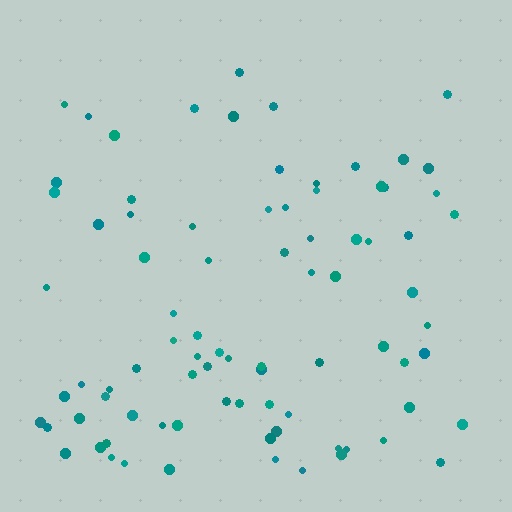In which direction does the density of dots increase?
From top to bottom, with the bottom side densest.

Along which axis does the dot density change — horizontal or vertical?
Vertical.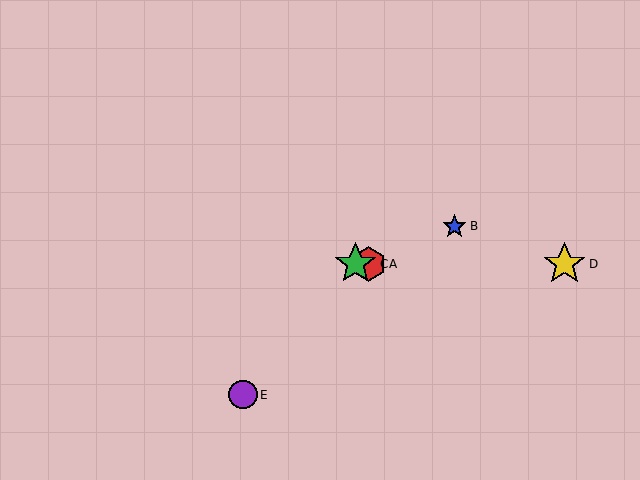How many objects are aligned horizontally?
3 objects (A, C, D) are aligned horizontally.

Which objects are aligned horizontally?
Objects A, C, D are aligned horizontally.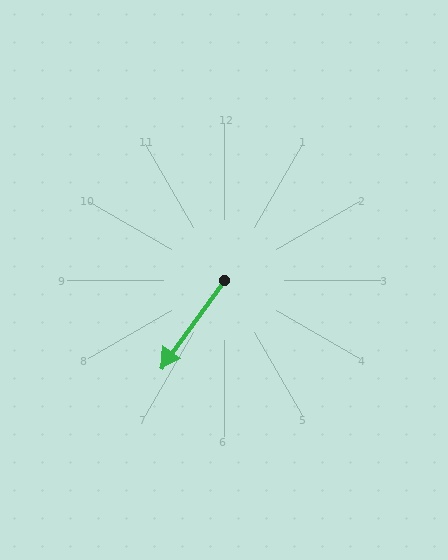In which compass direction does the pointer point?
Southwest.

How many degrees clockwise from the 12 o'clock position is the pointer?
Approximately 216 degrees.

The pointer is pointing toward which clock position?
Roughly 7 o'clock.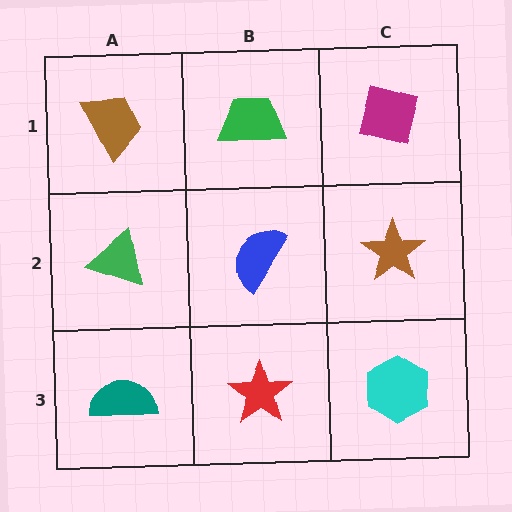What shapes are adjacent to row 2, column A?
A brown trapezoid (row 1, column A), a teal semicircle (row 3, column A), a blue semicircle (row 2, column B).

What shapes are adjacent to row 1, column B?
A blue semicircle (row 2, column B), a brown trapezoid (row 1, column A), a magenta square (row 1, column C).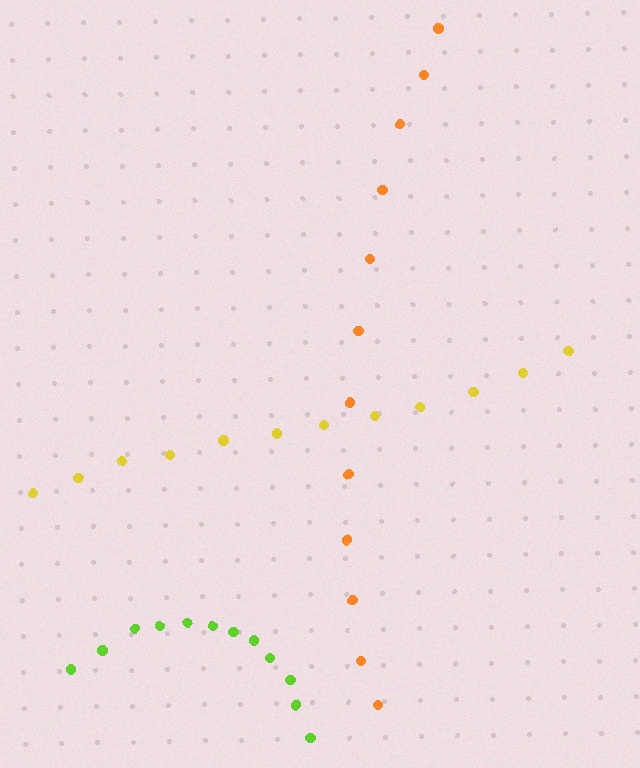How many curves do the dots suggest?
There are 3 distinct paths.